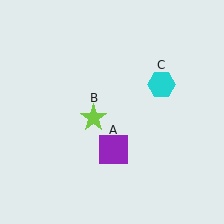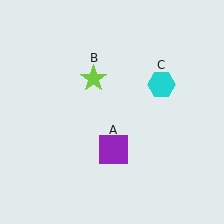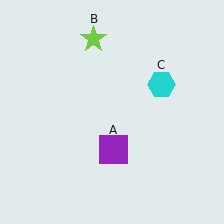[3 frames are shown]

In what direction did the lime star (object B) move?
The lime star (object B) moved up.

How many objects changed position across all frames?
1 object changed position: lime star (object B).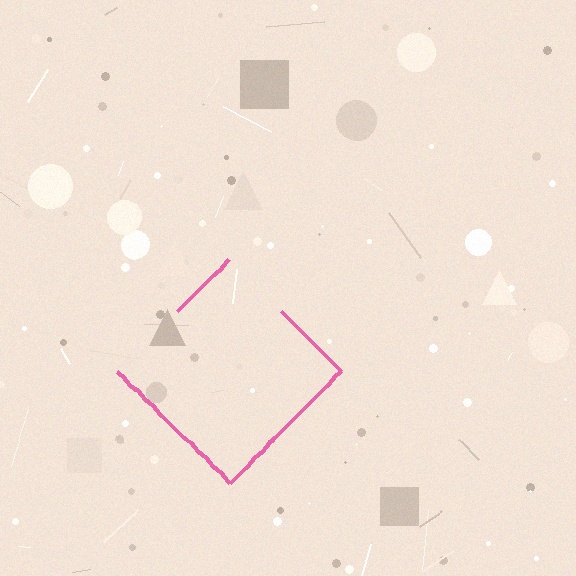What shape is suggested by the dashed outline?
The dashed outline suggests a diamond.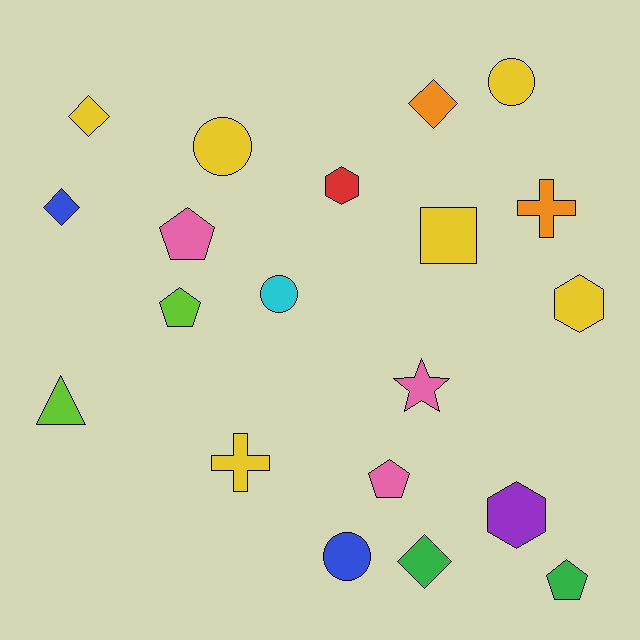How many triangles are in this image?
There is 1 triangle.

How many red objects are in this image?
There is 1 red object.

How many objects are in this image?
There are 20 objects.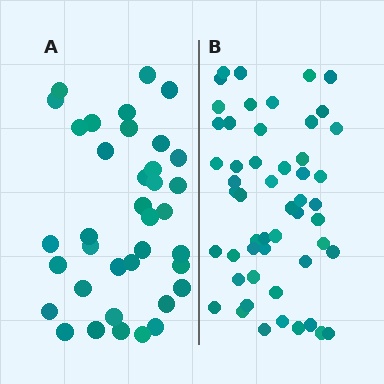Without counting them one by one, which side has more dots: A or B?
Region B (the right region) has more dots.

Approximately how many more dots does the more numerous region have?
Region B has approximately 15 more dots than region A.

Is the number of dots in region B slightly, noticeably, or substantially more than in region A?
Region B has noticeably more, but not dramatically so. The ratio is roughly 1.4 to 1.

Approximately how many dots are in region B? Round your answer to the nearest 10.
About 50 dots. (The exact count is 52, which rounds to 50.)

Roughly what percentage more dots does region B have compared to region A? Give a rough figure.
About 40% more.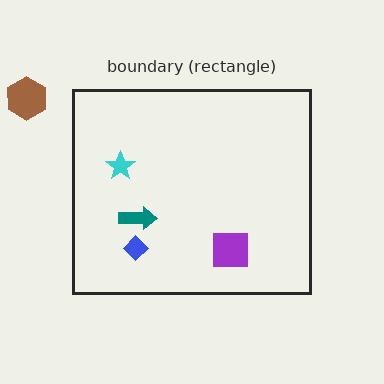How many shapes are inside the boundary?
4 inside, 1 outside.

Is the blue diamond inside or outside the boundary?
Inside.